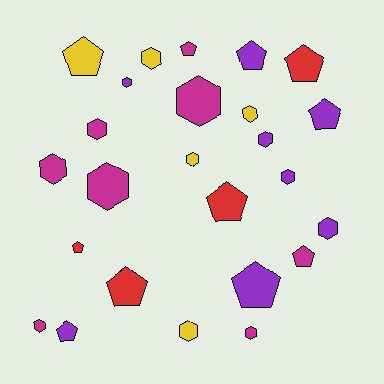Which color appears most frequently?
Purple, with 8 objects.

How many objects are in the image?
There are 25 objects.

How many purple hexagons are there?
There are 4 purple hexagons.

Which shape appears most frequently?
Hexagon, with 14 objects.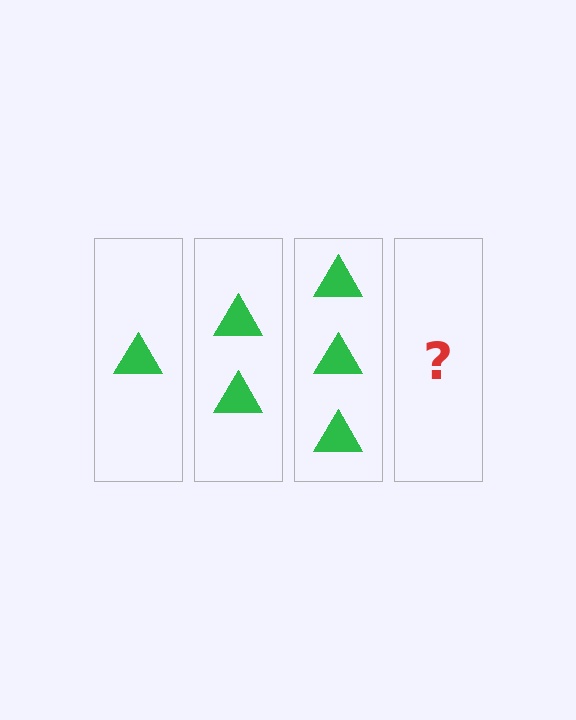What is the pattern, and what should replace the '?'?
The pattern is that each step adds one more triangle. The '?' should be 4 triangles.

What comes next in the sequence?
The next element should be 4 triangles.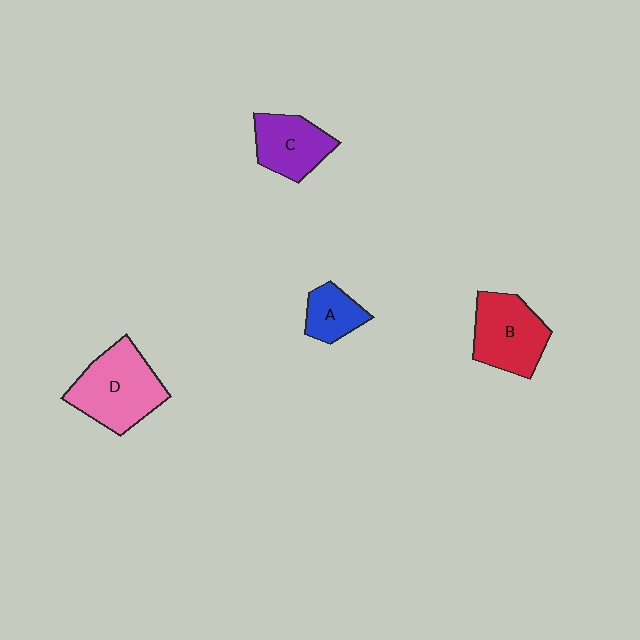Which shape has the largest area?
Shape D (pink).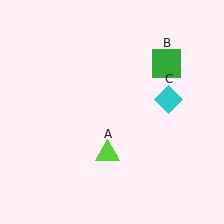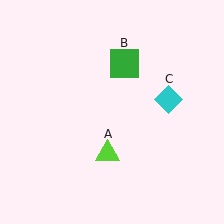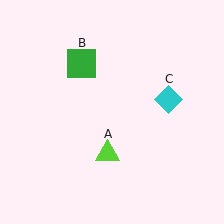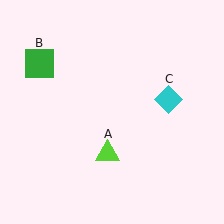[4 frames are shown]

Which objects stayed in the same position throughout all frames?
Lime triangle (object A) and cyan diamond (object C) remained stationary.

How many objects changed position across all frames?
1 object changed position: green square (object B).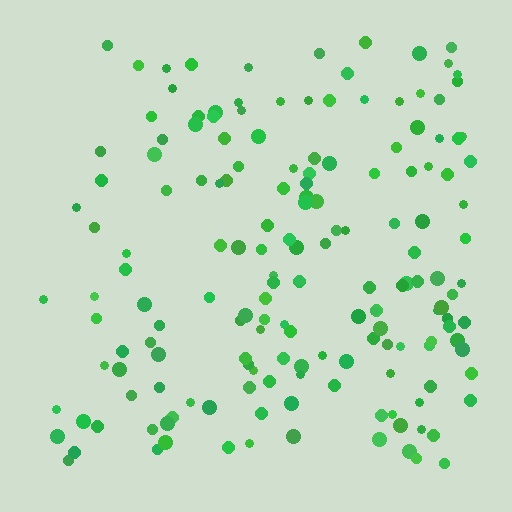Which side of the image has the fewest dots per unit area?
The left.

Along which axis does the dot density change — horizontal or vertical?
Horizontal.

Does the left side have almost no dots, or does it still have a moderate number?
Still a moderate number, just noticeably fewer than the right.